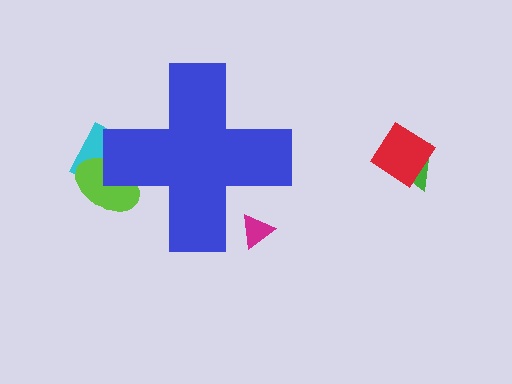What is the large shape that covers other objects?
A blue cross.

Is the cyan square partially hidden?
Yes, the cyan square is partially hidden behind the blue cross.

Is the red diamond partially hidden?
No, the red diamond is fully visible.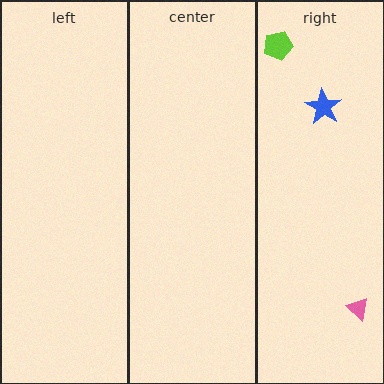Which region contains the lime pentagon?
The right region.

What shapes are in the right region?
The lime pentagon, the blue star, the pink triangle.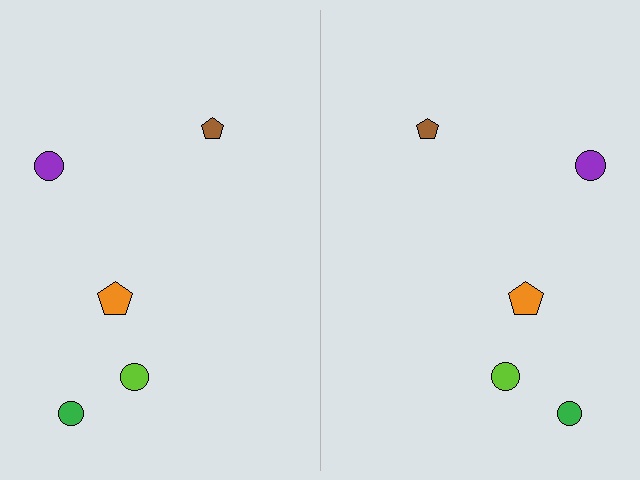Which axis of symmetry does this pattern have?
The pattern has a vertical axis of symmetry running through the center of the image.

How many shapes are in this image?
There are 10 shapes in this image.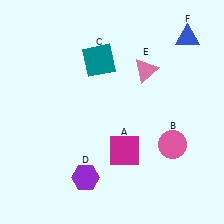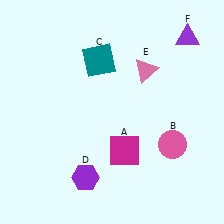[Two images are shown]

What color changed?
The triangle (F) changed from blue in Image 1 to purple in Image 2.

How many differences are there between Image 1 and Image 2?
There is 1 difference between the two images.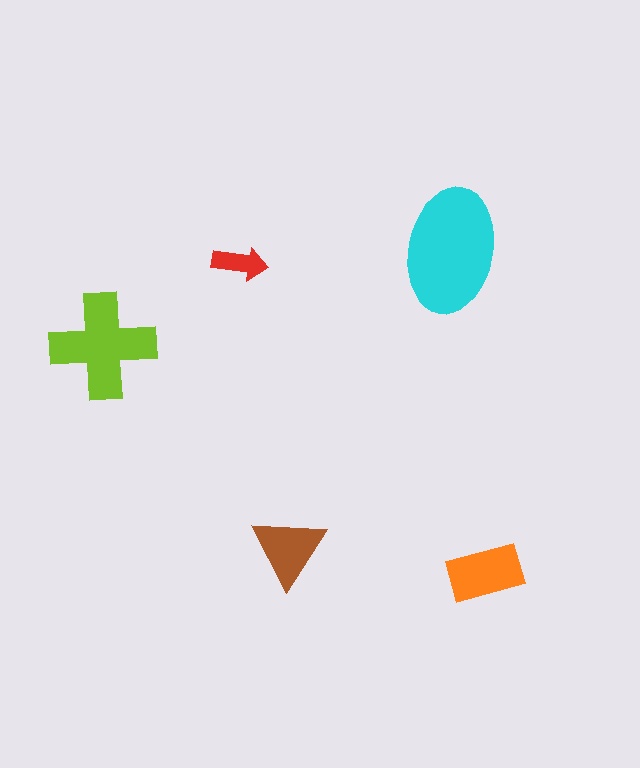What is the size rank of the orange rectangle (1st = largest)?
3rd.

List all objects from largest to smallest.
The cyan ellipse, the lime cross, the orange rectangle, the brown triangle, the red arrow.